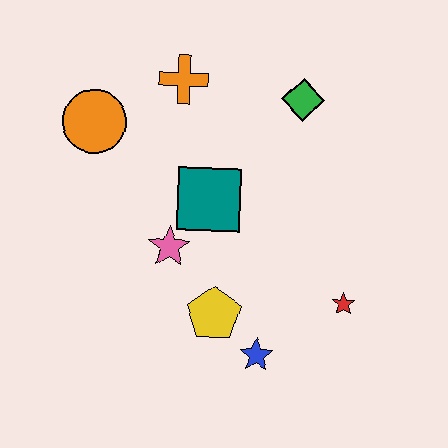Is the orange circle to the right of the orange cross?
No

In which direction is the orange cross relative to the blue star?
The orange cross is above the blue star.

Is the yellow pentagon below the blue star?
No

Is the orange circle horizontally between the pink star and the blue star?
No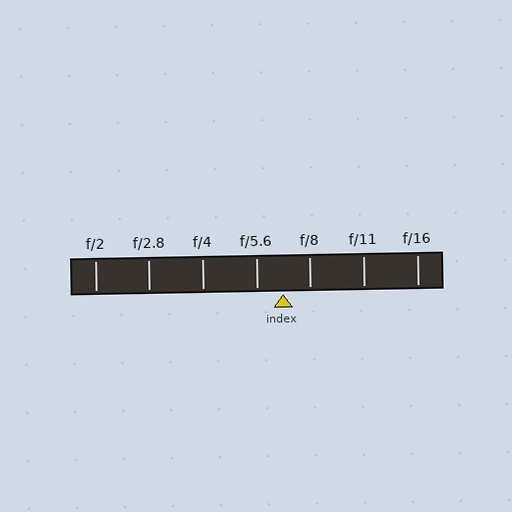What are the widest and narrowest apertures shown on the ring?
The widest aperture shown is f/2 and the narrowest is f/16.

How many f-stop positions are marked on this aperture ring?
There are 7 f-stop positions marked.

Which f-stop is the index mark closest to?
The index mark is closest to f/8.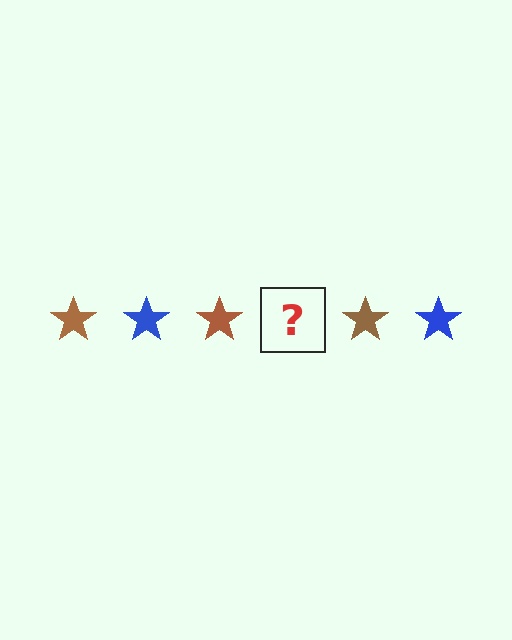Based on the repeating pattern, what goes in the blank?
The blank should be a blue star.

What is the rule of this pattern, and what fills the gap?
The rule is that the pattern cycles through brown, blue stars. The gap should be filled with a blue star.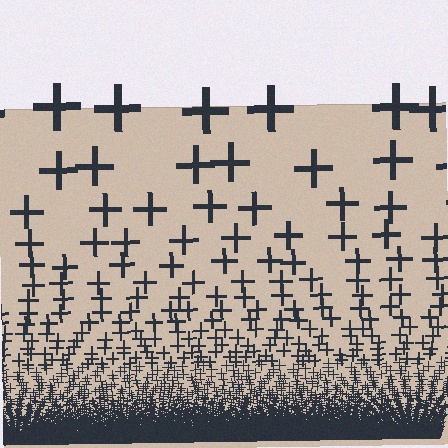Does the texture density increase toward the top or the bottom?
Density increases toward the bottom.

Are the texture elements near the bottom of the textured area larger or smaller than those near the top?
Smaller. The gradient is inverted — elements near the bottom are smaller and denser.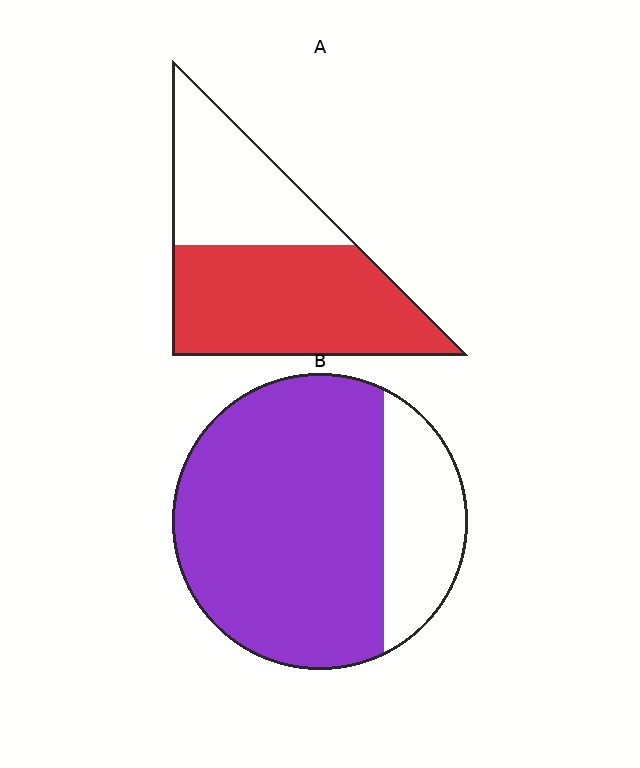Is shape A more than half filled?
Yes.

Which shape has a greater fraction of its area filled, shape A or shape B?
Shape B.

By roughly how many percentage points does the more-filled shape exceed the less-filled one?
By roughly 15 percentage points (B over A).